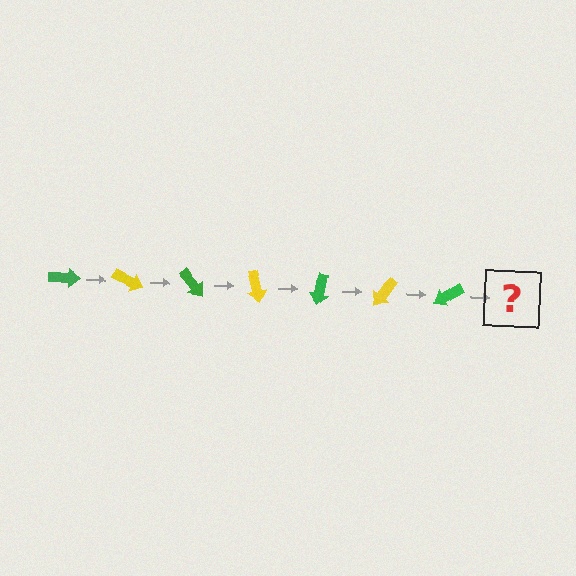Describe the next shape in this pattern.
It should be a yellow arrow, rotated 175 degrees from the start.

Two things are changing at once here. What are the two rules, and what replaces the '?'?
The two rules are that it rotates 25 degrees each step and the color cycles through green and yellow. The '?' should be a yellow arrow, rotated 175 degrees from the start.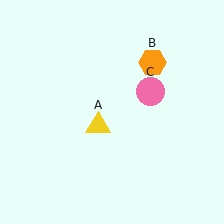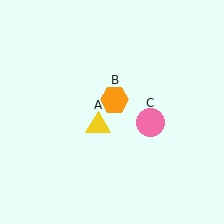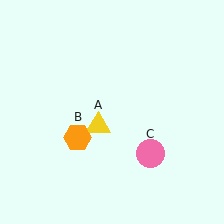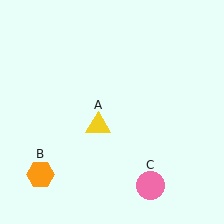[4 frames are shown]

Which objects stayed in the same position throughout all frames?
Yellow triangle (object A) remained stationary.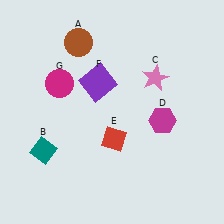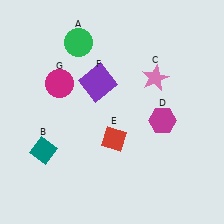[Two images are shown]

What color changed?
The circle (A) changed from brown in Image 1 to green in Image 2.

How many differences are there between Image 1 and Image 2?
There is 1 difference between the two images.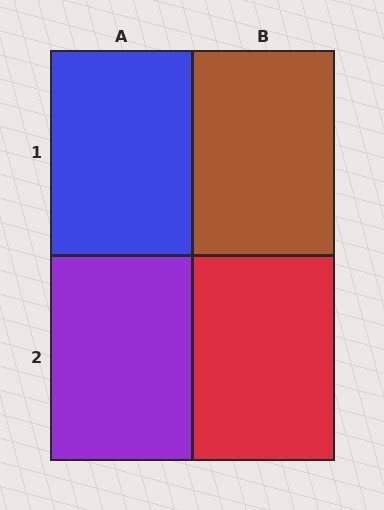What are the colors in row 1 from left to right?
Blue, brown.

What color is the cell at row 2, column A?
Purple.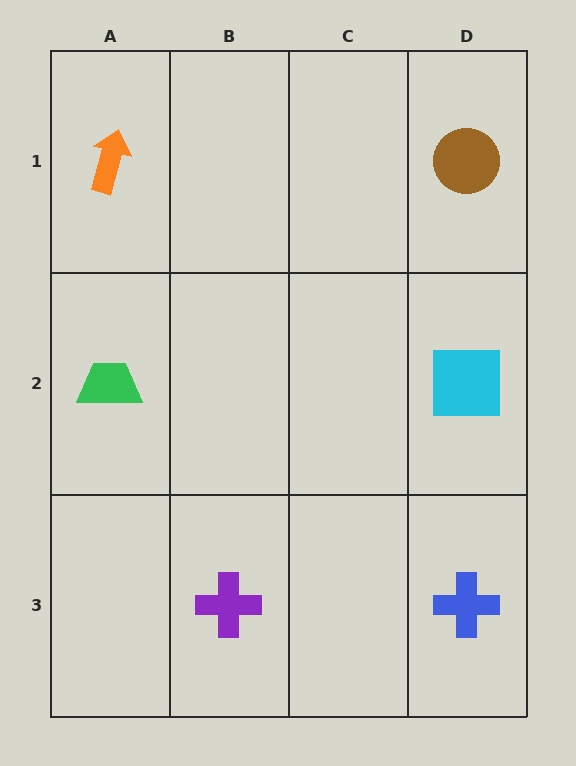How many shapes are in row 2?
2 shapes.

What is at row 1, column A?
An orange arrow.